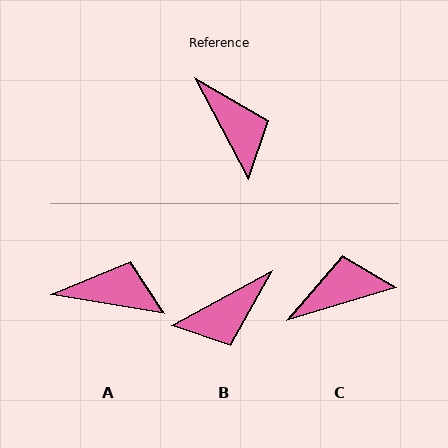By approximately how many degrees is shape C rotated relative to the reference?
Approximately 79 degrees counter-clockwise.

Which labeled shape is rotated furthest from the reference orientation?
B, about 89 degrees away.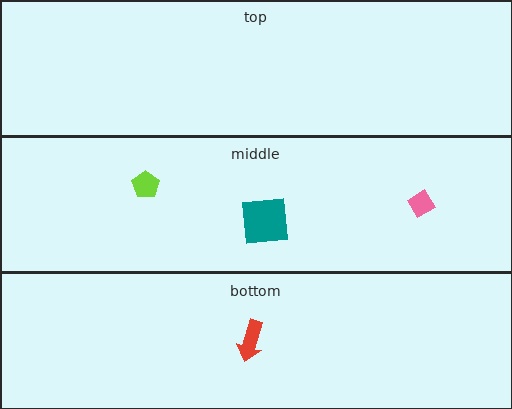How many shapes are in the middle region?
3.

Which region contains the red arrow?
The bottom region.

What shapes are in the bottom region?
The red arrow.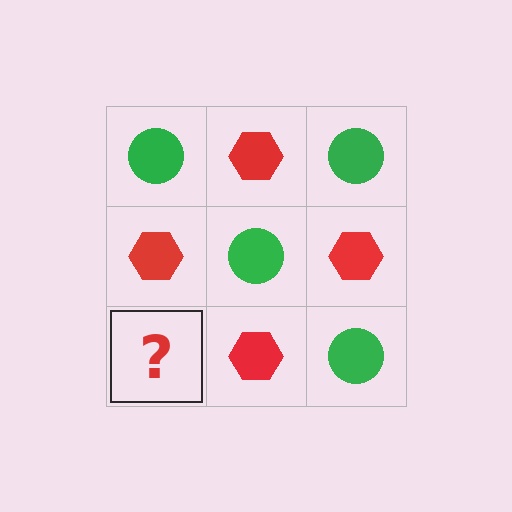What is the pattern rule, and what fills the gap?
The rule is that it alternates green circle and red hexagon in a checkerboard pattern. The gap should be filled with a green circle.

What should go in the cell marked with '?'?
The missing cell should contain a green circle.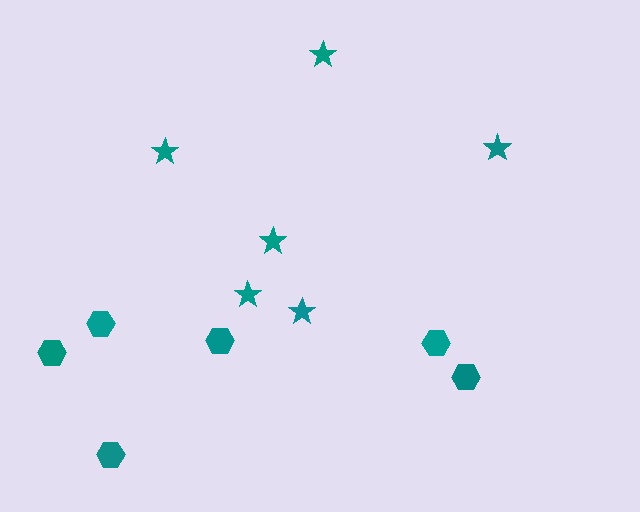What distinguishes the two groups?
There are 2 groups: one group of hexagons (6) and one group of stars (6).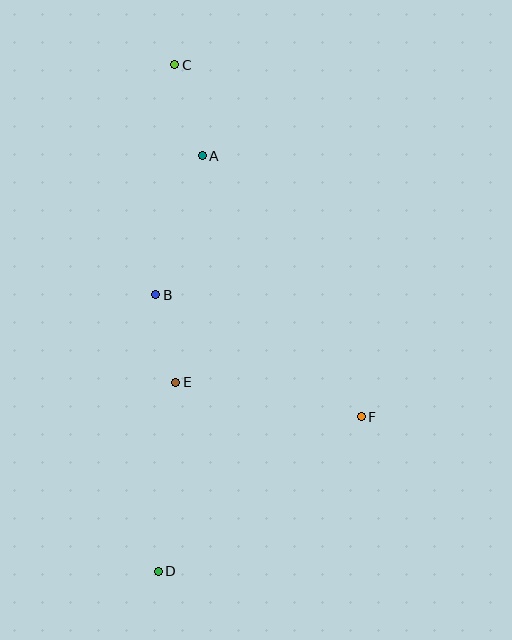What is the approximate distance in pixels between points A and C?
The distance between A and C is approximately 95 pixels.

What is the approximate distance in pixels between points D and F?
The distance between D and F is approximately 255 pixels.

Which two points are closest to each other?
Points B and E are closest to each other.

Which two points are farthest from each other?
Points C and D are farthest from each other.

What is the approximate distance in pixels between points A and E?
The distance between A and E is approximately 228 pixels.